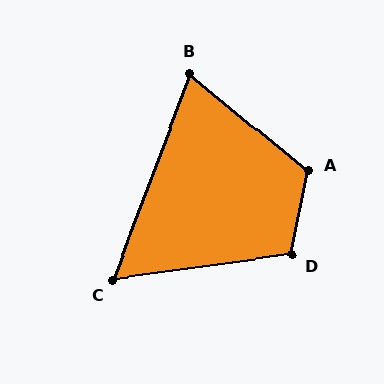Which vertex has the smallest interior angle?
C, at approximately 62 degrees.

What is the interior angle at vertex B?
Approximately 71 degrees (acute).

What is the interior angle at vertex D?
Approximately 109 degrees (obtuse).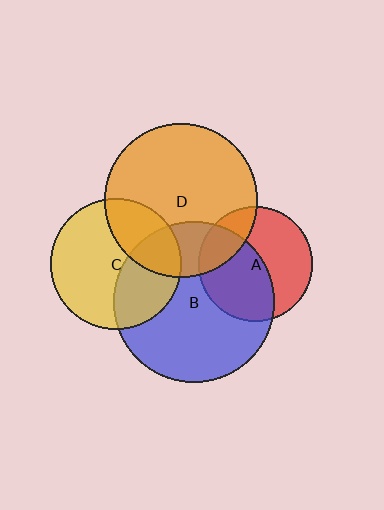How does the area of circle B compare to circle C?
Approximately 1.5 times.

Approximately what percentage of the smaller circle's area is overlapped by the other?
Approximately 50%.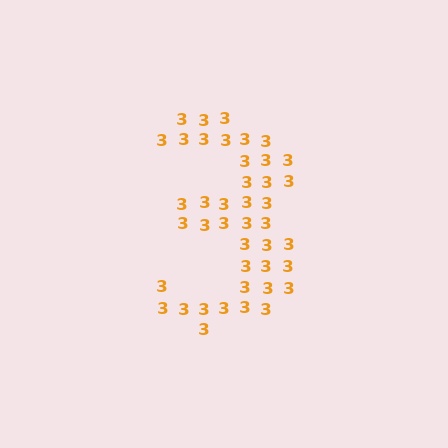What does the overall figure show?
The overall figure shows the digit 3.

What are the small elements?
The small elements are digit 3's.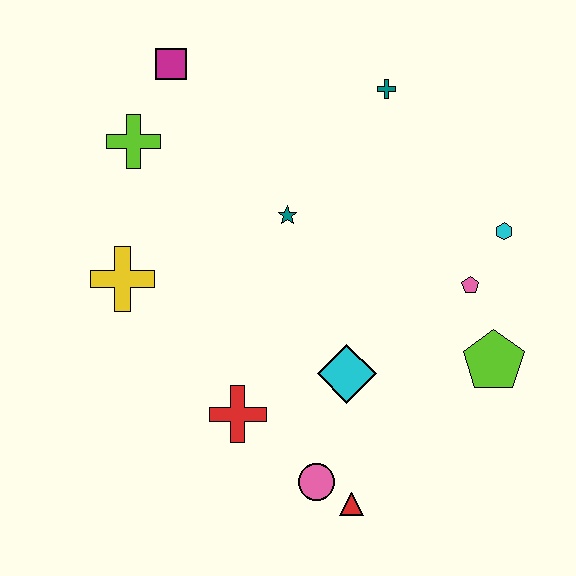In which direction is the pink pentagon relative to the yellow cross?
The pink pentagon is to the right of the yellow cross.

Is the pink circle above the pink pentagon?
No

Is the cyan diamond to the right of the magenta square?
Yes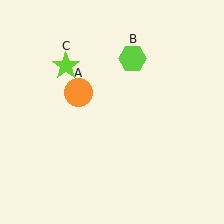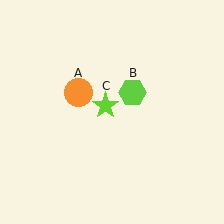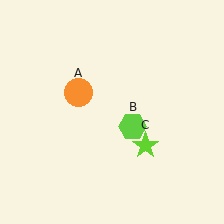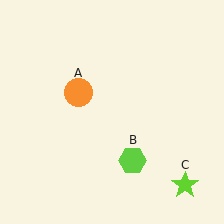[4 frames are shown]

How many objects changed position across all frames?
2 objects changed position: lime hexagon (object B), lime star (object C).